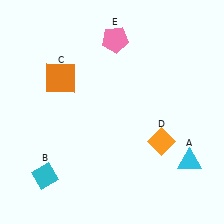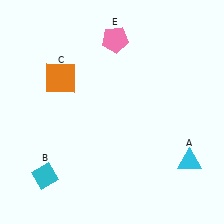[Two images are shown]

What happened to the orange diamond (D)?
The orange diamond (D) was removed in Image 2. It was in the bottom-right area of Image 1.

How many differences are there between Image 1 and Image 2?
There is 1 difference between the two images.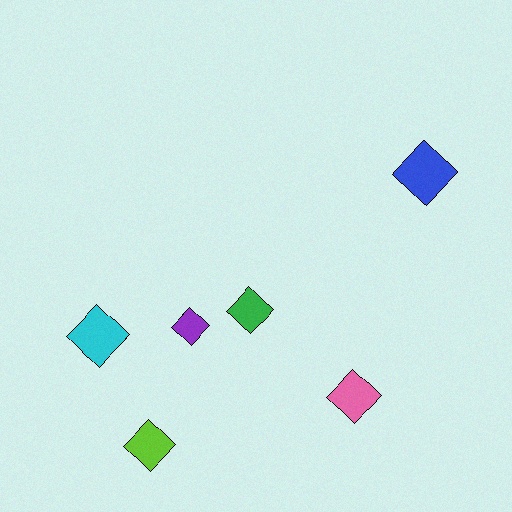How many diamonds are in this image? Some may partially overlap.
There are 6 diamonds.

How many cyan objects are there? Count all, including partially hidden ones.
There is 1 cyan object.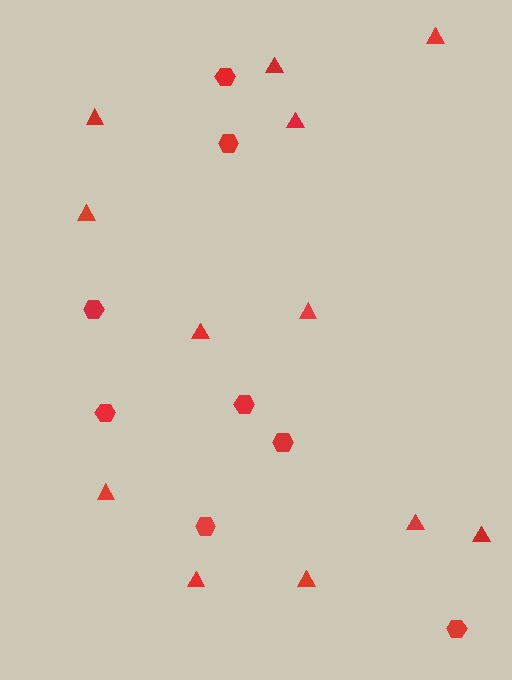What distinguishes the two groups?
There are 2 groups: one group of triangles (12) and one group of hexagons (8).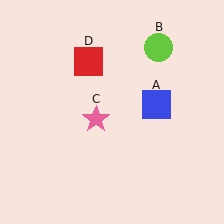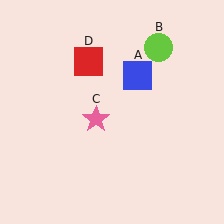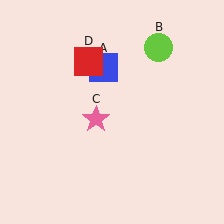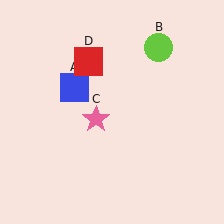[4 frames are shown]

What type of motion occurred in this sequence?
The blue square (object A) rotated counterclockwise around the center of the scene.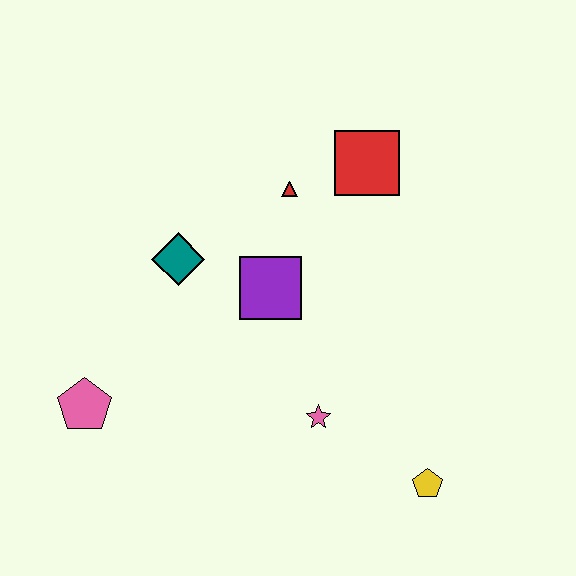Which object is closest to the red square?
The red triangle is closest to the red square.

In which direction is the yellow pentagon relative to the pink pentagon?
The yellow pentagon is to the right of the pink pentagon.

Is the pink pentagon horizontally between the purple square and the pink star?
No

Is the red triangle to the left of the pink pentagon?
No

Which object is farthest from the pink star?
The red square is farthest from the pink star.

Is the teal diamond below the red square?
Yes